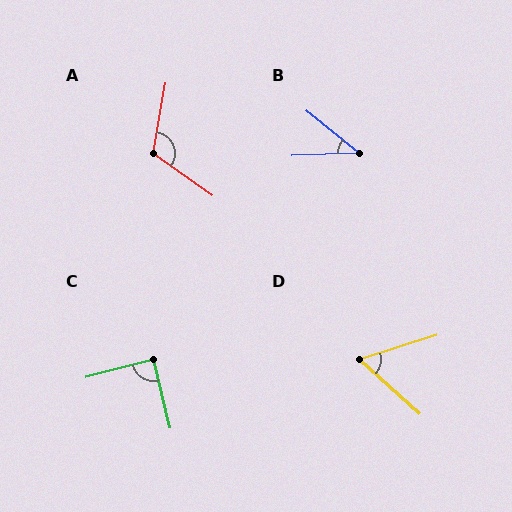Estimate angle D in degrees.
Approximately 60 degrees.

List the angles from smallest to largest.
B (42°), D (60°), C (89°), A (116°).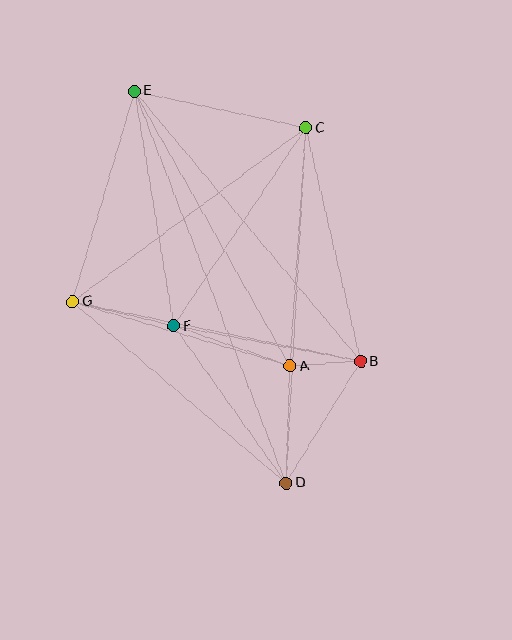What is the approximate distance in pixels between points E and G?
The distance between E and G is approximately 219 pixels.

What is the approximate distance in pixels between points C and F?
The distance between C and F is approximately 238 pixels.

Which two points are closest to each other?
Points A and B are closest to each other.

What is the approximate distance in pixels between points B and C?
The distance between B and C is approximately 240 pixels.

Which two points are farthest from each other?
Points D and E are farthest from each other.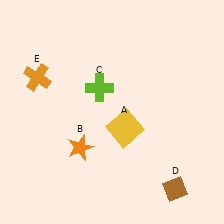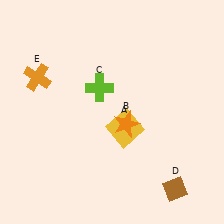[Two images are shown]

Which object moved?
The orange star (B) moved right.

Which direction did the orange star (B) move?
The orange star (B) moved right.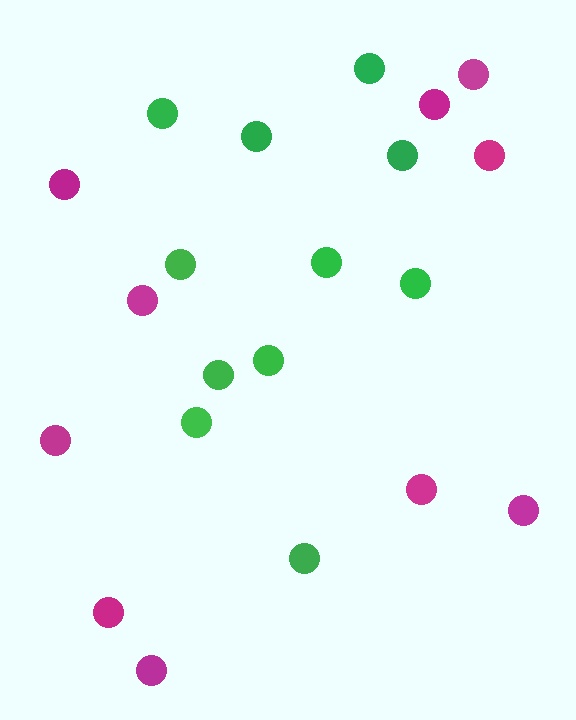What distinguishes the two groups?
There are 2 groups: one group of magenta circles (10) and one group of green circles (11).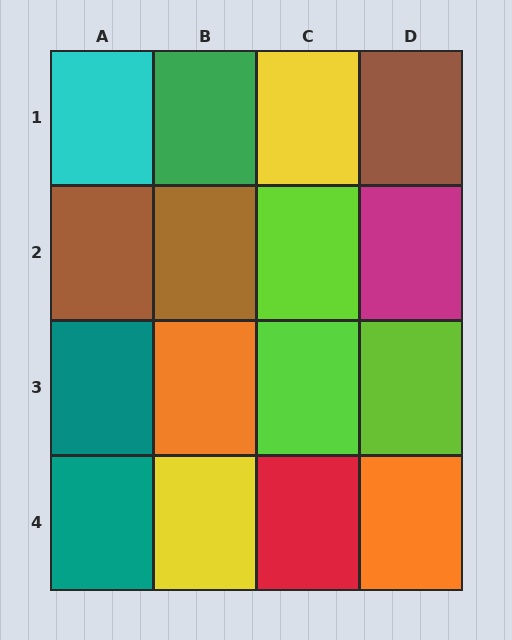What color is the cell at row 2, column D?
Magenta.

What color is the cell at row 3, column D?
Lime.